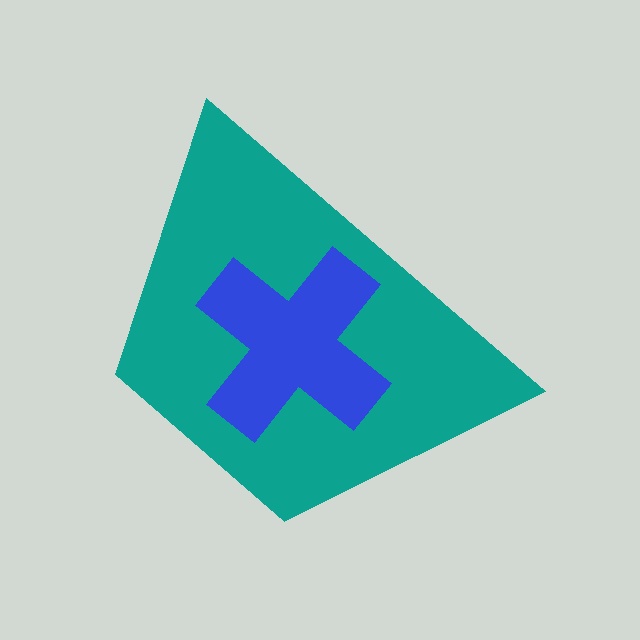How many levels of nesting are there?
2.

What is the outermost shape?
The teal trapezoid.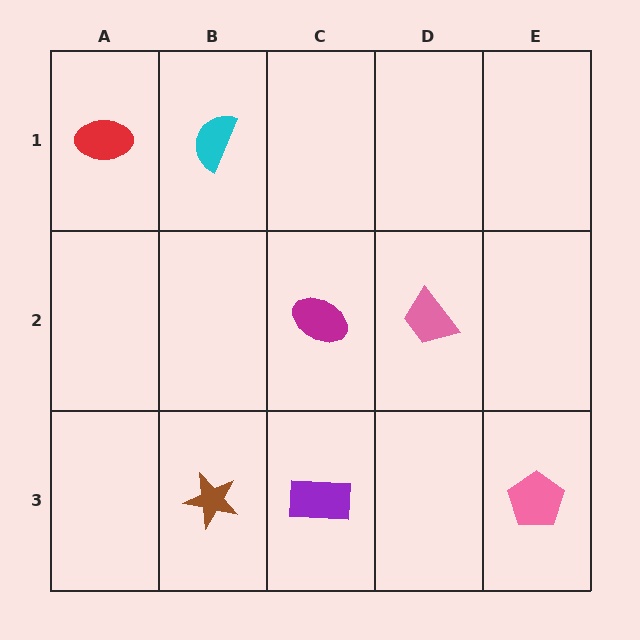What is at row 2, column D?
A pink trapezoid.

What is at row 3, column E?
A pink pentagon.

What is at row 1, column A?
A red ellipse.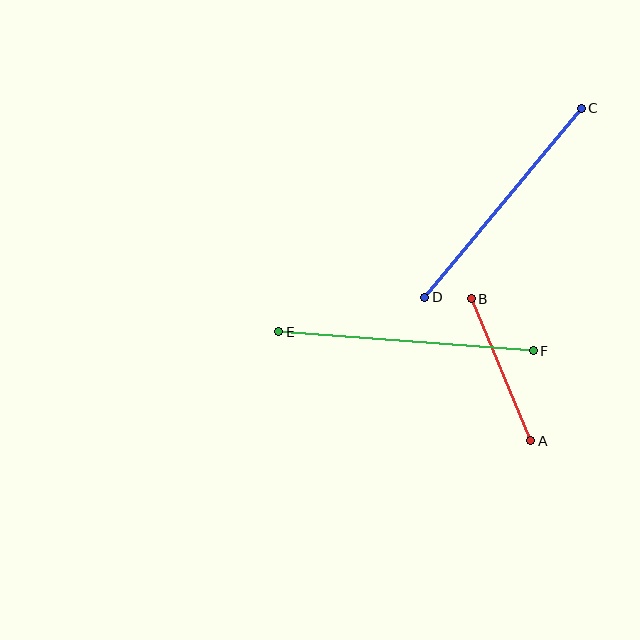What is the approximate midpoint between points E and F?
The midpoint is at approximately (406, 341) pixels.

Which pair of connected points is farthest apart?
Points E and F are farthest apart.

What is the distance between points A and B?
The distance is approximately 154 pixels.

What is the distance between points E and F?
The distance is approximately 255 pixels.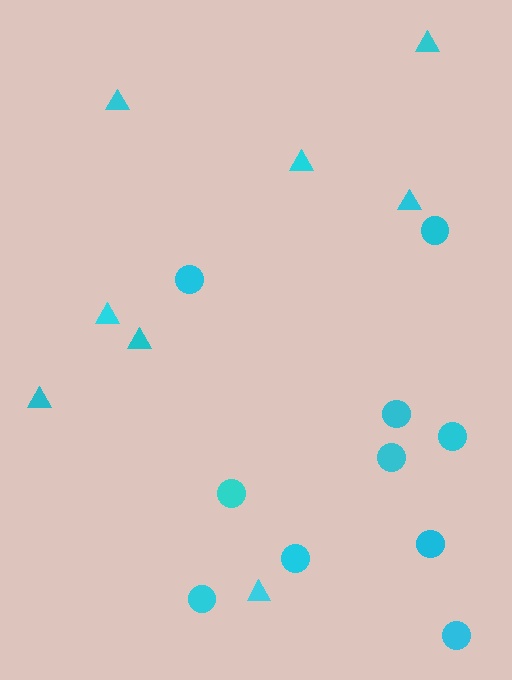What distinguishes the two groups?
There are 2 groups: one group of triangles (8) and one group of circles (10).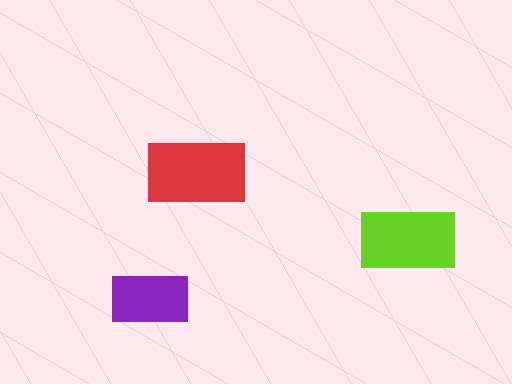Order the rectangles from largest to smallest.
the red one, the lime one, the purple one.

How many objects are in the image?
There are 3 objects in the image.